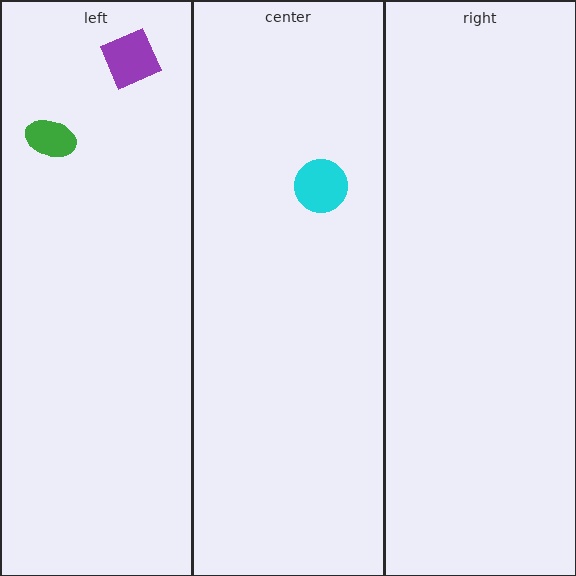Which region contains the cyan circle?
The center region.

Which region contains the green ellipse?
The left region.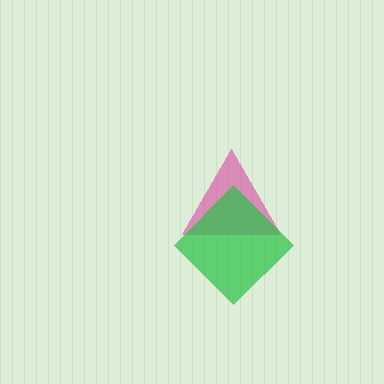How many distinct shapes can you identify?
There are 2 distinct shapes: a magenta triangle, a green diamond.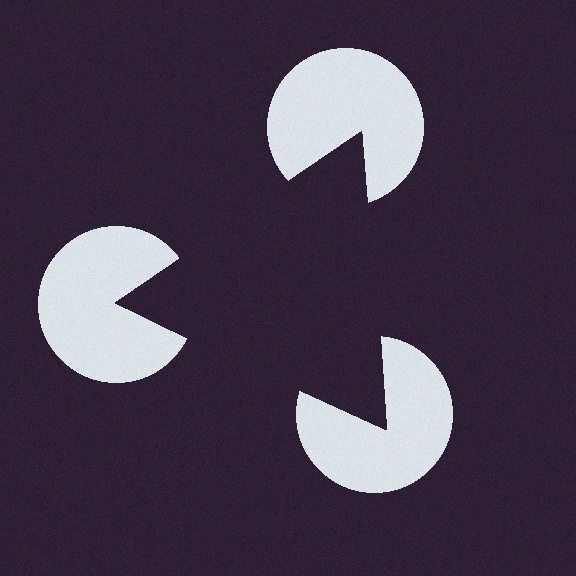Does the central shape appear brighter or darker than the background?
It typically appears slightly darker than the background, even though no actual brightness change is drawn.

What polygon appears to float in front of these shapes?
An illusory triangle — its edges are inferred from the aligned wedge cuts in the pac-man discs, not physically drawn.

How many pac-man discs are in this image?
There are 3 — one at each vertex of the illusory triangle.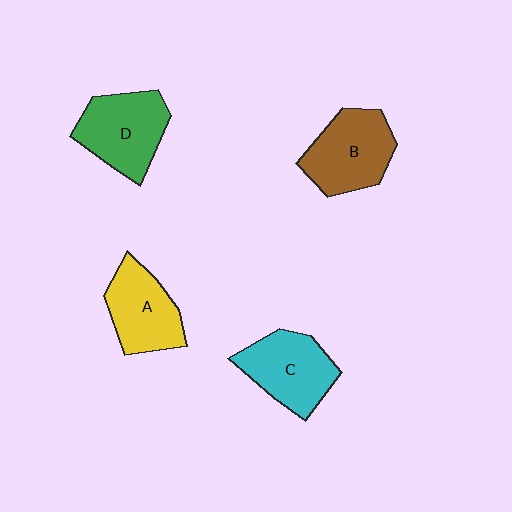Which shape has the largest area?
Shape B (brown).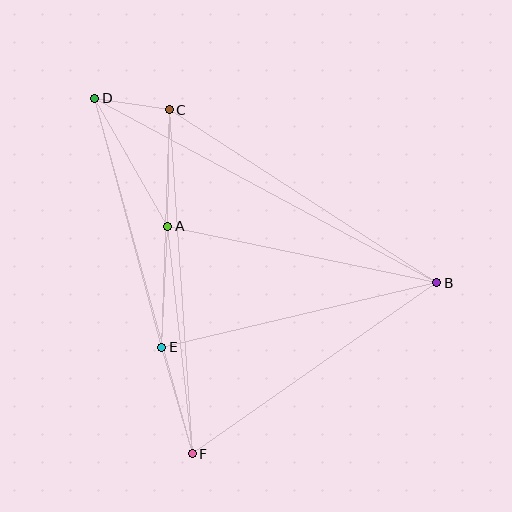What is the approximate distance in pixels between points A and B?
The distance between A and B is approximately 275 pixels.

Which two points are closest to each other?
Points C and D are closest to each other.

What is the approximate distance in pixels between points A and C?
The distance between A and C is approximately 117 pixels.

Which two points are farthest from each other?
Points B and D are farthest from each other.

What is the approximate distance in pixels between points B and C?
The distance between B and C is approximately 319 pixels.